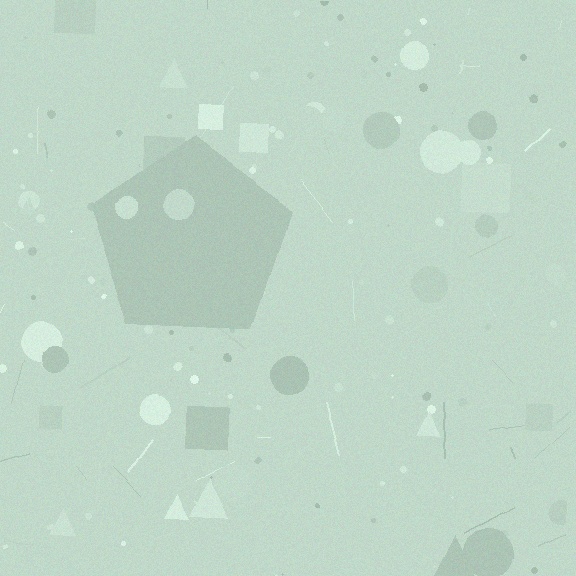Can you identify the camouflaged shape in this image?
The camouflaged shape is a pentagon.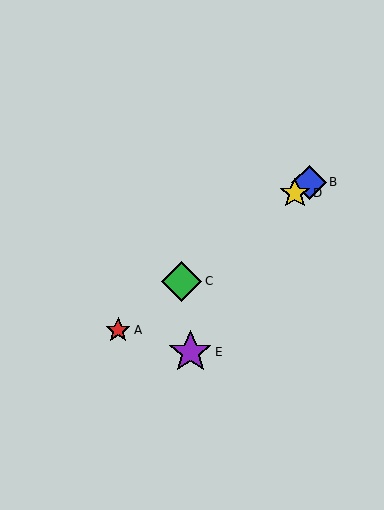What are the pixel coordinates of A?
Object A is at (118, 330).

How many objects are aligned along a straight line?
4 objects (A, B, C, D) are aligned along a straight line.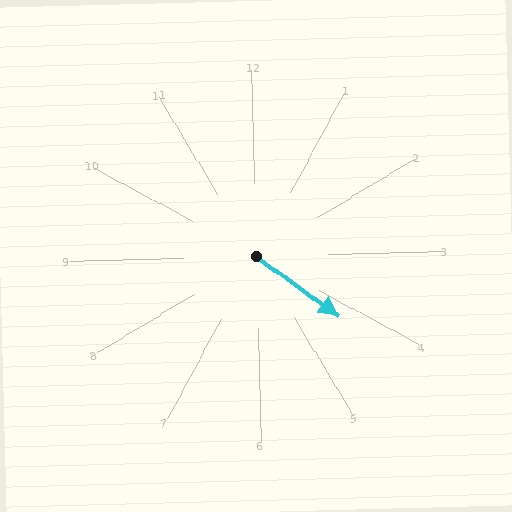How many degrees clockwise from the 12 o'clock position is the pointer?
Approximately 127 degrees.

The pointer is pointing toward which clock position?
Roughly 4 o'clock.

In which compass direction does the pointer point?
Southeast.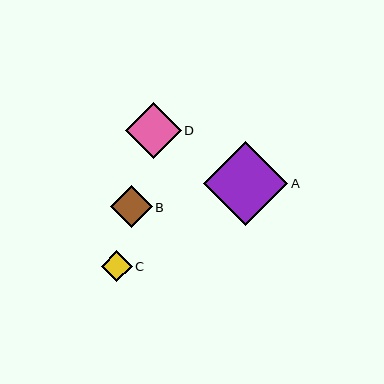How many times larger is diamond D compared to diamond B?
Diamond D is approximately 1.3 times the size of diamond B.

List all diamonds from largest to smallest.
From largest to smallest: A, D, B, C.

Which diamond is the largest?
Diamond A is the largest with a size of approximately 84 pixels.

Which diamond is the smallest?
Diamond C is the smallest with a size of approximately 31 pixels.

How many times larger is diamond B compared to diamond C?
Diamond B is approximately 1.4 times the size of diamond C.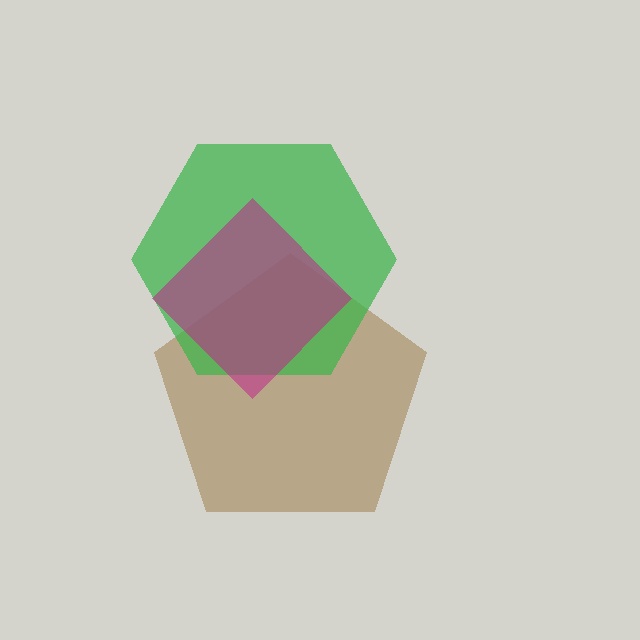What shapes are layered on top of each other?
The layered shapes are: a brown pentagon, a green hexagon, a magenta diamond.